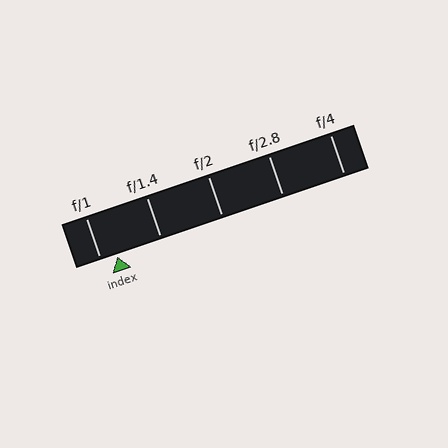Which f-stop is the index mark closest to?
The index mark is closest to f/1.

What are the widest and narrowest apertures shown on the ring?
The widest aperture shown is f/1 and the narrowest is f/4.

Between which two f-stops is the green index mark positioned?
The index mark is between f/1 and f/1.4.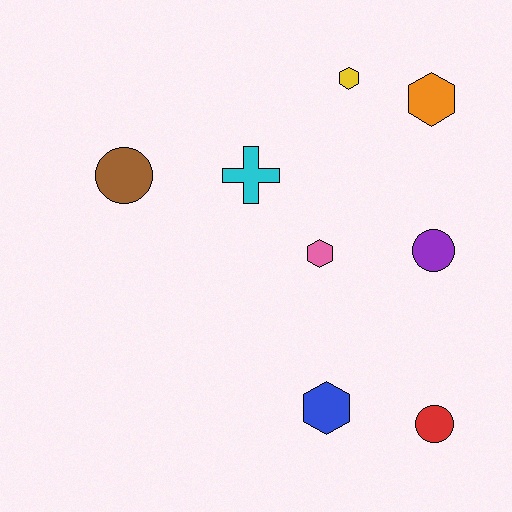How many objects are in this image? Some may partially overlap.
There are 8 objects.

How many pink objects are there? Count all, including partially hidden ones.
There is 1 pink object.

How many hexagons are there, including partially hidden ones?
There are 4 hexagons.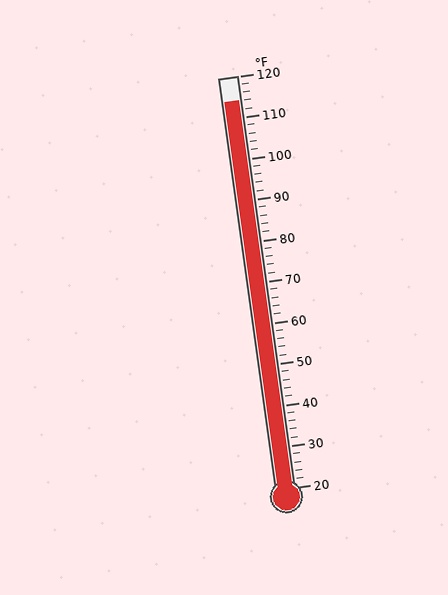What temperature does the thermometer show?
The thermometer shows approximately 114°F.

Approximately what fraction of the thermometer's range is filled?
The thermometer is filled to approximately 95% of its range.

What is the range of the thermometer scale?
The thermometer scale ranges from 20°F to 120°F.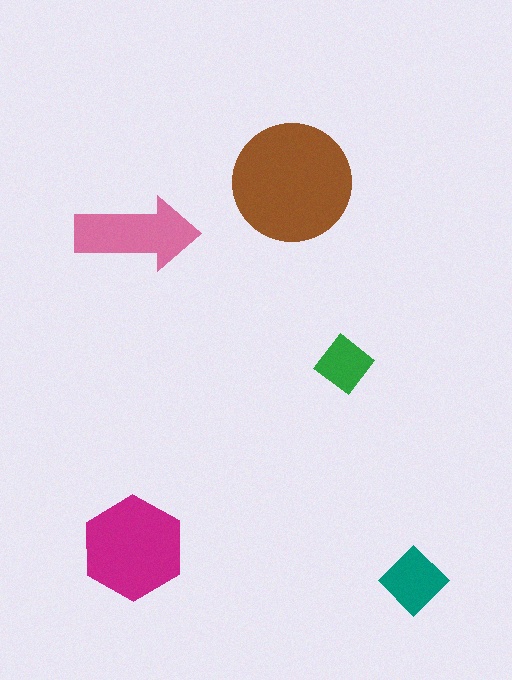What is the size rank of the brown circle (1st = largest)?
1st.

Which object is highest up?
The brown circle is topmost.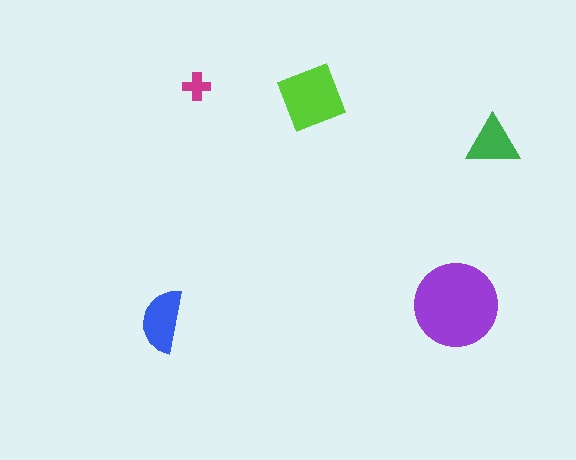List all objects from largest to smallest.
The purple circle, the lime square, the blue semicircle, the green triangle, the magenta cross.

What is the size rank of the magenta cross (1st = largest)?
5th.